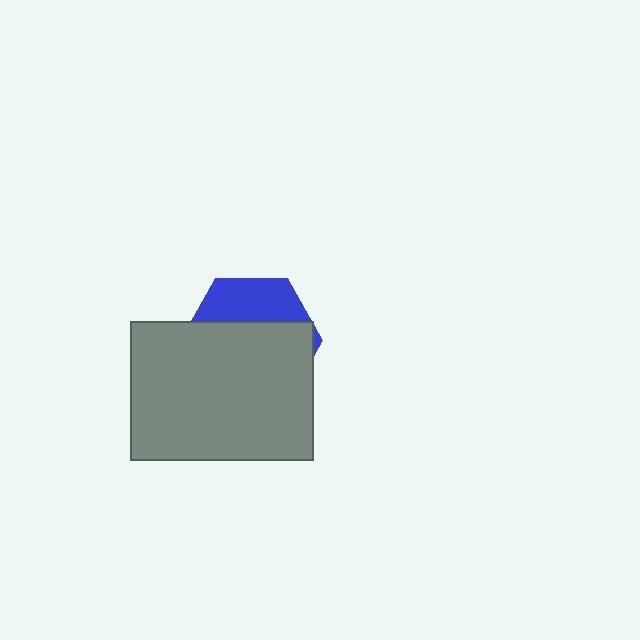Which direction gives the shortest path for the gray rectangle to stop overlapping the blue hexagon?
Moving down gives the shortest separation.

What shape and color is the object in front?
The object in front is a gray rectangle.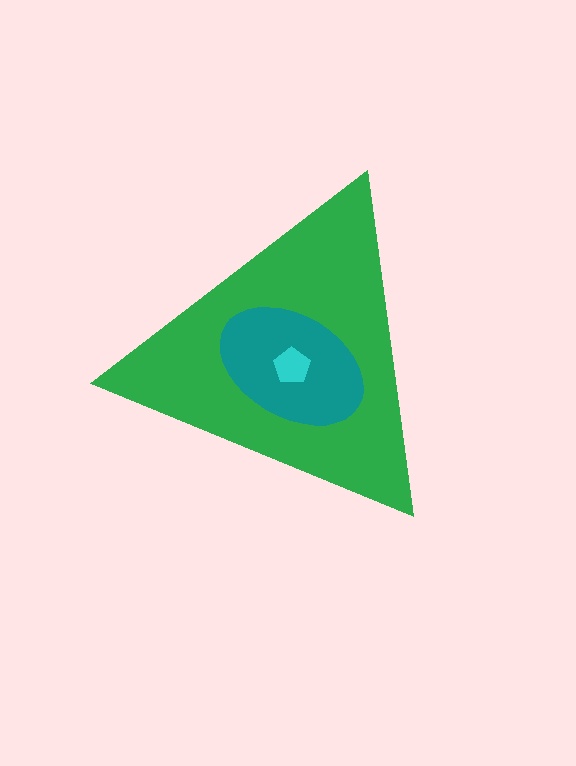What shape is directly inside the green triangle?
The teal ellipse.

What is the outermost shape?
The green triangle.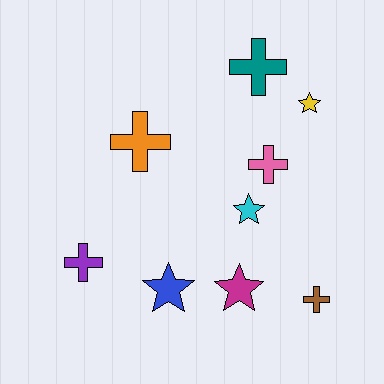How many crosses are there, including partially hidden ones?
There are 5 crosses.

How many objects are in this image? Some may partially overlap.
There are 9 objects.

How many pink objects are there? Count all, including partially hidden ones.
There is 1 pink object.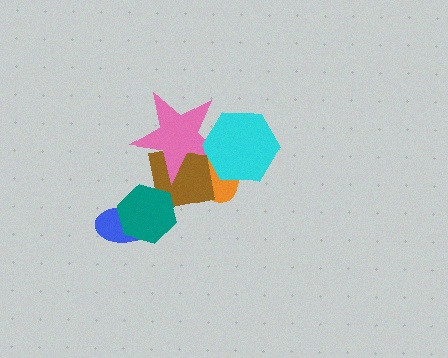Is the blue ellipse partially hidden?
Yes, it is partially covered by another shape.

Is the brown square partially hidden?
Yes, it is partially covered by another shape.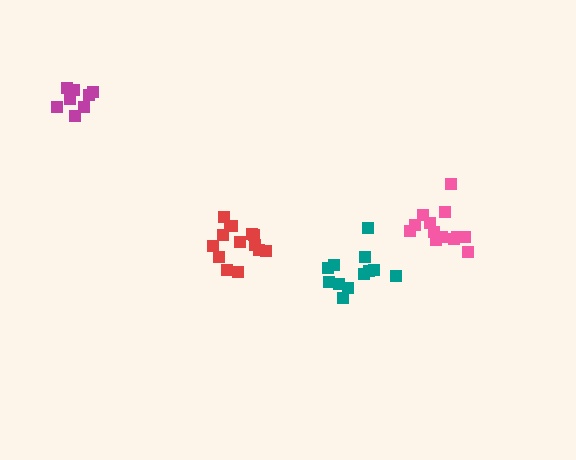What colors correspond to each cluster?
The clusters are colored: magenta, red, teal, pink.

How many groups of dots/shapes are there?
There are 4 groups.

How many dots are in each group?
Group 1: 8 dots, Group 2: 14 dots, Group 3: 12 dots, Group 4: 13 dots (47 total).